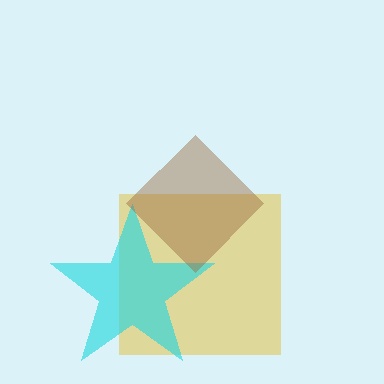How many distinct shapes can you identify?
There are 3 distinct shapes: a yellow square, a cyan star, a brown diamond.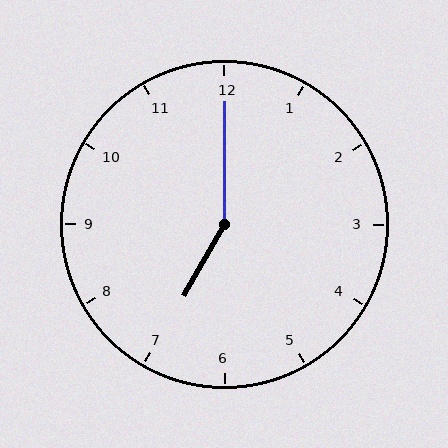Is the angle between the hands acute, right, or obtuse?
It is obtuse.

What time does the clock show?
7:00.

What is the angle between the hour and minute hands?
Approximately 150 degrees.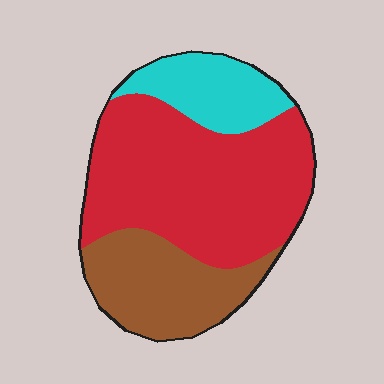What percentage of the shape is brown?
Brown takes up about one quarter (1/4) of the shape.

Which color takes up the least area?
Cyan, at roughly 15%.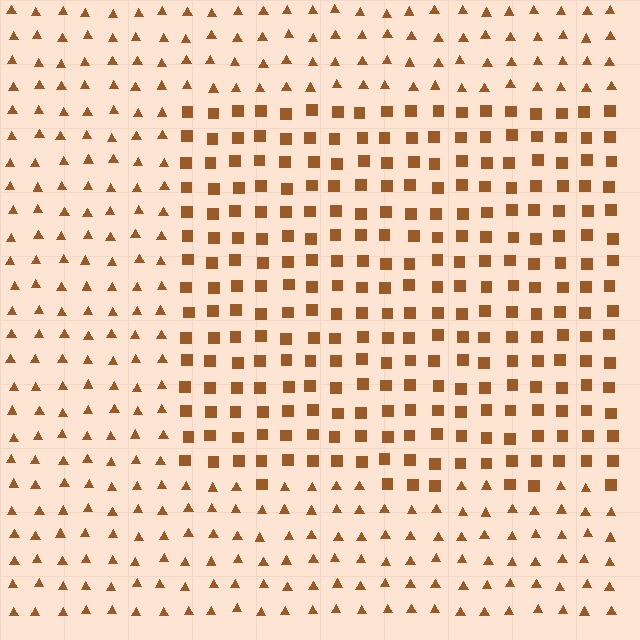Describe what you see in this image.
The image is filled with small brown elements arranged in a uniform grid. A rectangle-shaped region contains squares, while the surrounding area contains triangles. The boundary is defined purely by the change in element shape.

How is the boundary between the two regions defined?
The boundary is defined by a change in element shape: squares inside vs. triangles outside. All elements share the same color and spacing.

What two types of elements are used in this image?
The image uses squares inside the rectangle region and triangles outside it.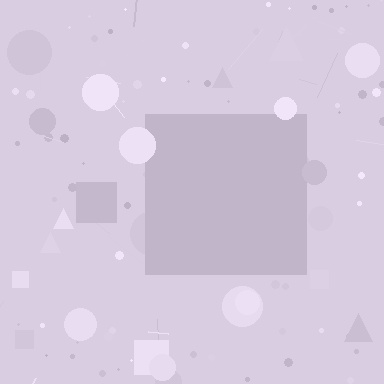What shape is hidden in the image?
A square is hidden in the image.